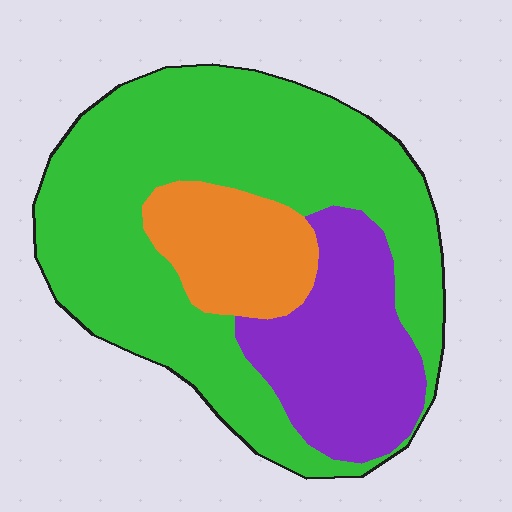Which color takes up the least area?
Orange, at roughly 15%.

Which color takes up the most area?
Green, at roughly 60%.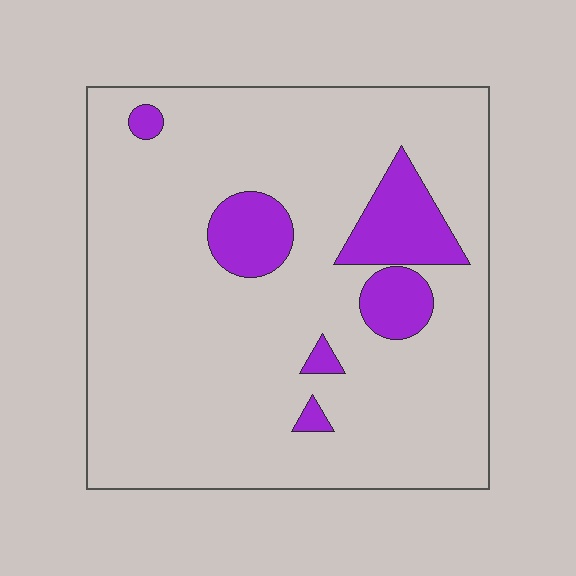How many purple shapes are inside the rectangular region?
6.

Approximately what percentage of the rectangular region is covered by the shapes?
Approximately 15%.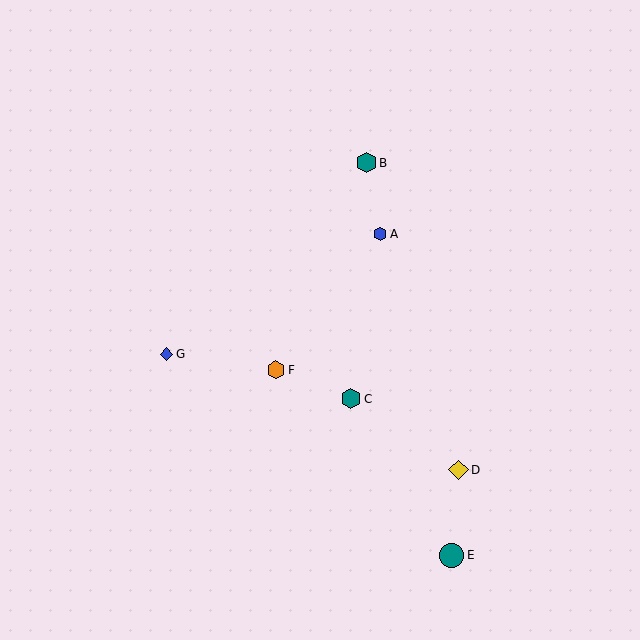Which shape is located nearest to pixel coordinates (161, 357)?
The blue diamond (labeled G) at (166, 354) is nearest to that location.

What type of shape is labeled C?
Shape C is a teal hexagon.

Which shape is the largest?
The teal circle (labeled E) is the largest.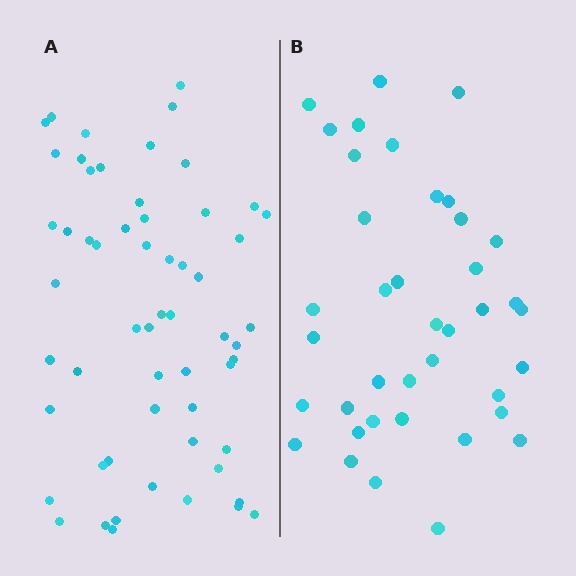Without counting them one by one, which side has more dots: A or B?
Region A (the left region) has more dots.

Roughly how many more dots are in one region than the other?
Region A has approximately 20 more dots than region B.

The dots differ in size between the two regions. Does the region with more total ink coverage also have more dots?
No. Region B has more total ink coverage because its dots are larger, but region A actually contains more individual dots. Total area can be misleading — the number of items is what matters here.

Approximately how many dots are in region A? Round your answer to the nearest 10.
About 60 dots. (The exact count is 58, which rounds to 60.)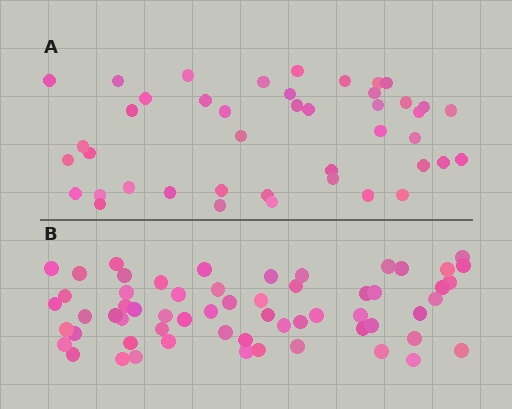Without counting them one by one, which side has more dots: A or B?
Region B (the bottom region) has more dots.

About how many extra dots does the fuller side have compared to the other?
Region B has approximately 15 more dots than region A.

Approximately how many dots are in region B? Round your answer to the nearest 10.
About 60 dots.